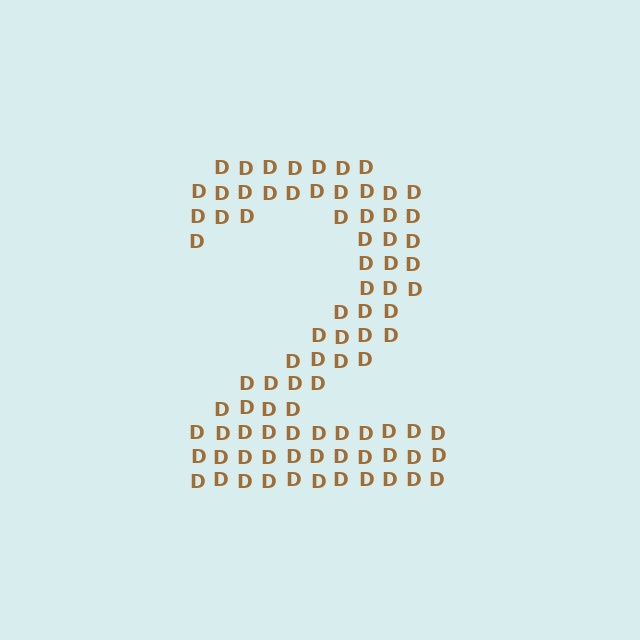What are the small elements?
The small elements are letter D's.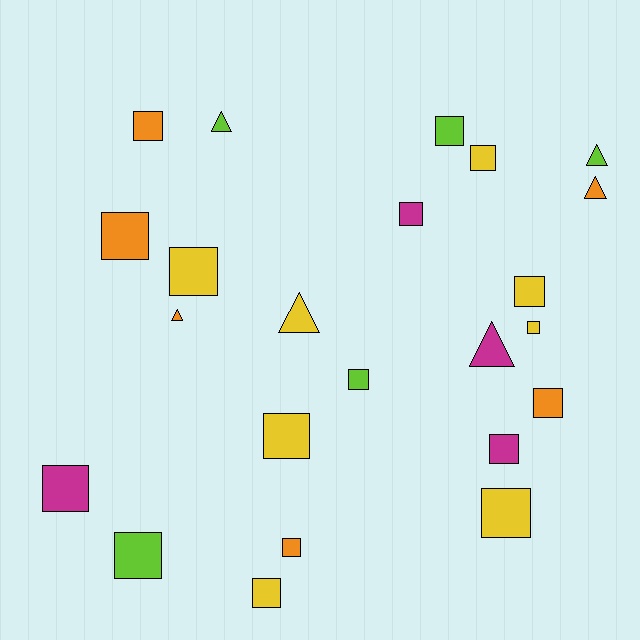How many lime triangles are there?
There are 2 lime triangles.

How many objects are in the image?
There are 23 objects.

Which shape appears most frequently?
Square, with 17 objects.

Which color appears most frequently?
Yellow, with 8 objects.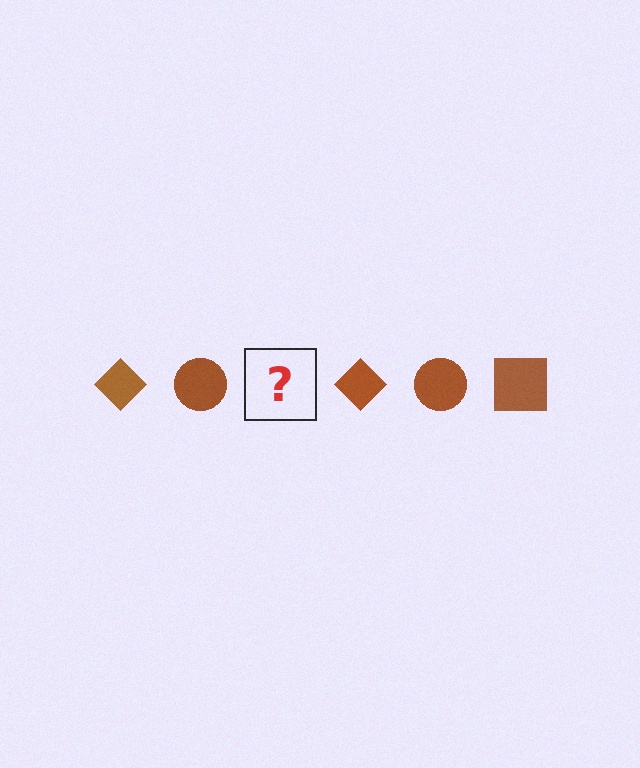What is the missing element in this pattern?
The missing element is a brown square.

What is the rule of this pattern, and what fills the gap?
The rule is that the pattern cycles through diamond, circle, square shapes in brown. The gap should be filled with a brown square.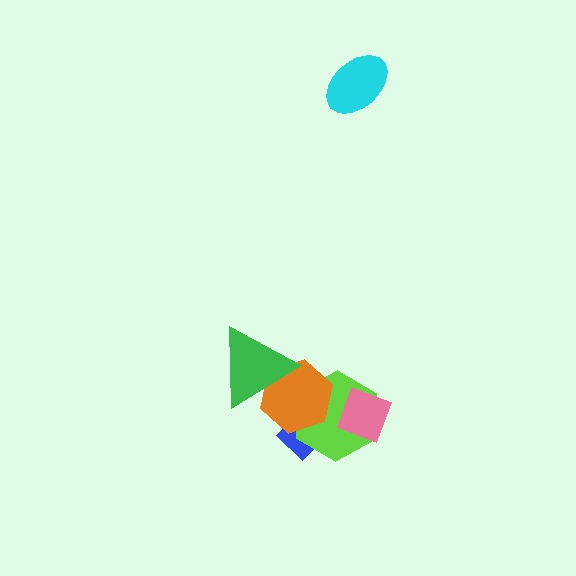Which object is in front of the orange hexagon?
The green triangle is in front of the orange hexagon.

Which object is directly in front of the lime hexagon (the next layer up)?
The pink diamond is directly in front of the lime hexagon.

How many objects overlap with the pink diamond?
1 object overlaps with the pink diamond.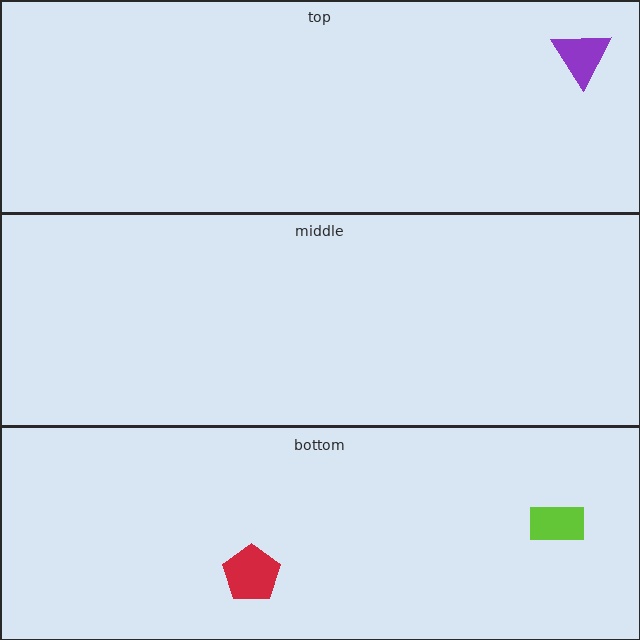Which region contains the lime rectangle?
The bottom region.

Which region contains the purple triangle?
The top region.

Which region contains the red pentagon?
The bottom region.